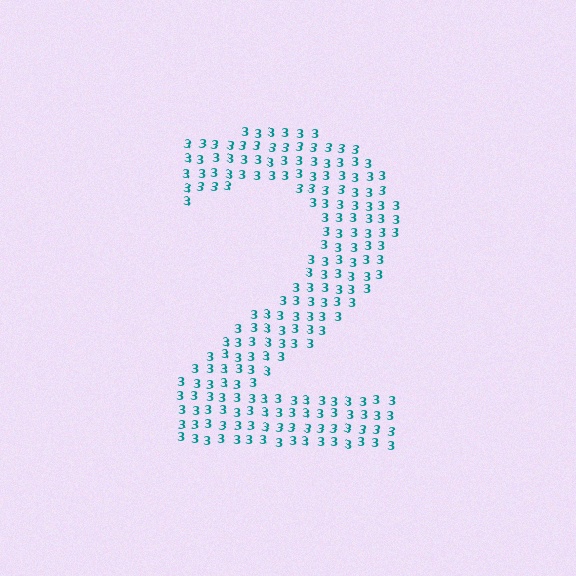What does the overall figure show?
The overall figure shows the digit 2.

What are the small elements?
The small elements are digit 3's.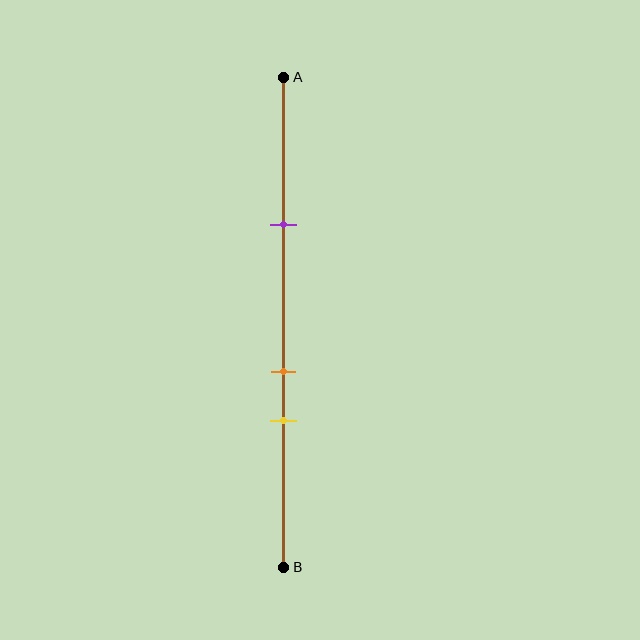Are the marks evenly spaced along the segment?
No, the marks are not evenly spaced.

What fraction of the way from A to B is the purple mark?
The purple mark is approximately 30% (0.3) of the way from A to B.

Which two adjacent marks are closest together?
The orange and yellow marks are the closest adjacent pair.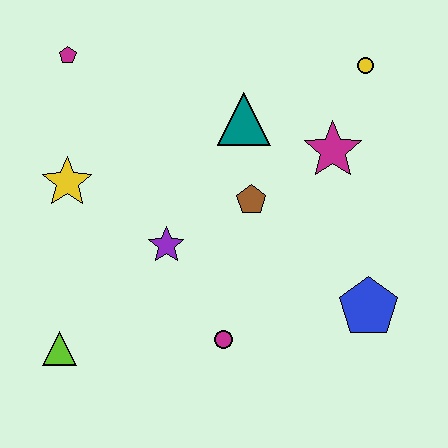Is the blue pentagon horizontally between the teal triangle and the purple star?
No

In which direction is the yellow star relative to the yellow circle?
The yellow star is to the left of the yellow circle.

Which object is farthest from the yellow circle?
The lime triangle is farthest from the yellow circle.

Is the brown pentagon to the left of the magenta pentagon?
No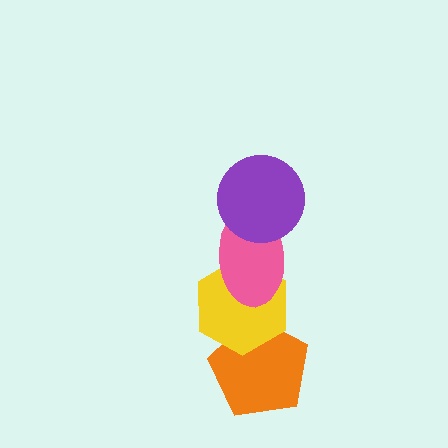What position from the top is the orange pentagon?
The orange pentagon is 4th from the top.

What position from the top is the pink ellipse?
The pink ellipse is 2nd from the top.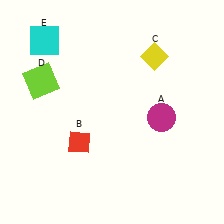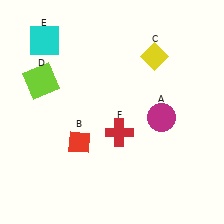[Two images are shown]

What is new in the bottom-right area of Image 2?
A red cross (F) was added in the bottom-right area of Image 2.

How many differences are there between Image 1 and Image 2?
There is 1 difference between the two images.